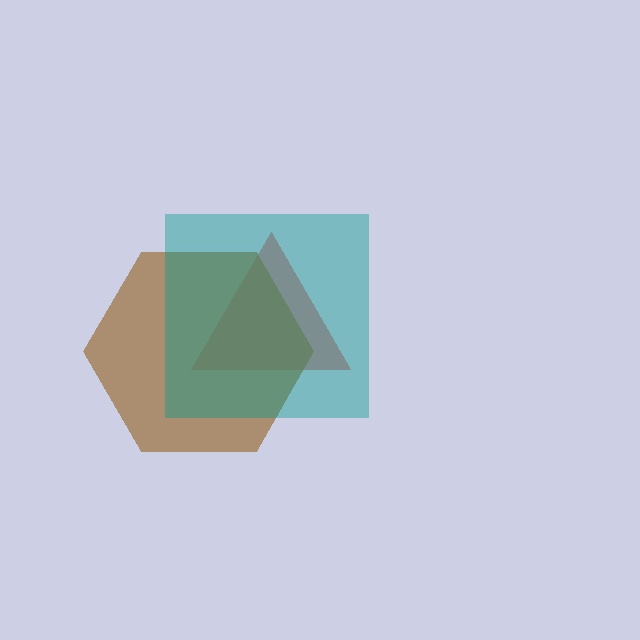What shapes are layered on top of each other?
The layered shapes are: a red triangle, a brown hexagon, a teal square.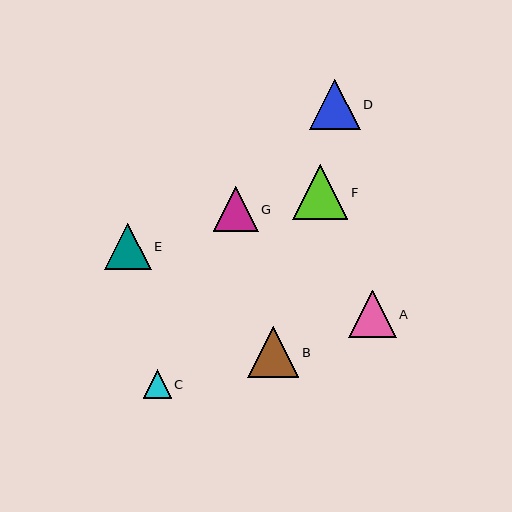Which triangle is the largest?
Triangle F is the largest with a size of approximately 55 pixels.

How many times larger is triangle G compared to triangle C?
Triangle G is approximately 1.6 times the size of triangle C.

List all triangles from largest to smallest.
From largest to smallest: F, B, D, A, E, G, C.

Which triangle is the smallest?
Triangle C is the smallest with a size of approximately 28 pixels.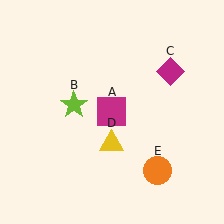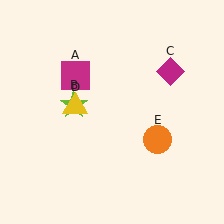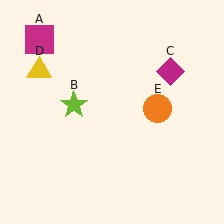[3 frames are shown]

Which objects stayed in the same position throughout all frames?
Lime star (object B) and magenta diamond (object C) remained stationary.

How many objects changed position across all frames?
3 objects changed position: magenta square (object A), yellow triangle (object D), orange circle (object E).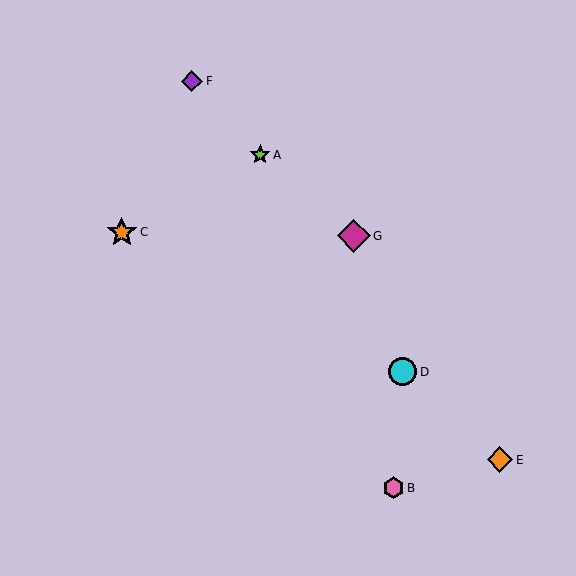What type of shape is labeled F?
Shape F is a purple diamond.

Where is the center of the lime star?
The center of the lime star is at (260, 155).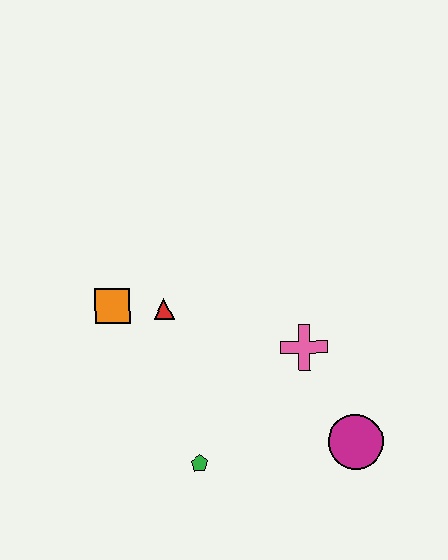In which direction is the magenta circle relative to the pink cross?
The magenta circle is below the pink cross.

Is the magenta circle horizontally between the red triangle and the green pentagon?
No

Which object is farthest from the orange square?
The magenta circle is farthest from the orange square.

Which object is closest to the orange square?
The red triangle is closest to the orange square.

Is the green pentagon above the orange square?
No